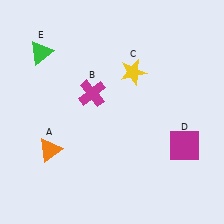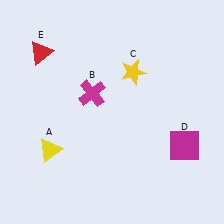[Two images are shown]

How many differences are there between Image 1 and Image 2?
There are 2 differences between the two images.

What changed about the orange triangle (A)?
In Image 1, A is orange. In Image 2, it changed to yellow.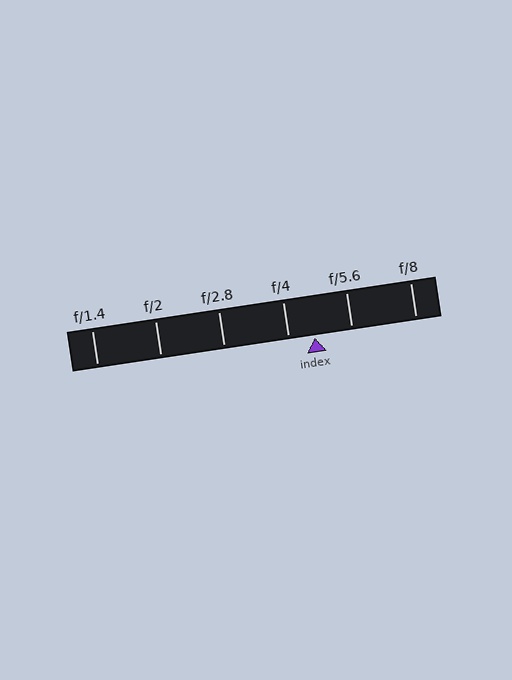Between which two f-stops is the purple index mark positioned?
The index mark is between f/4 and f/5.6.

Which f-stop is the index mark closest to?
The index mark is closest to f/4.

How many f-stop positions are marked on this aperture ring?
There are 6 f-stop positions marked.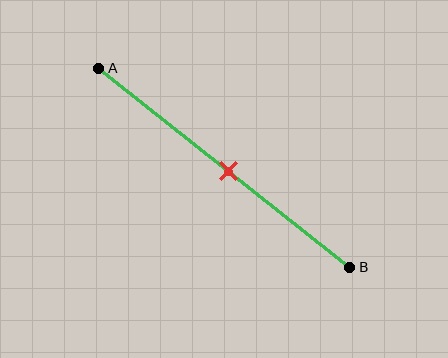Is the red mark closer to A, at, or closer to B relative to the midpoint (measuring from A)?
The red mark is approximately at the midpoint of segment AB.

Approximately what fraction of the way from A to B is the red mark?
The red mark is approximately 50% of the way from A to B.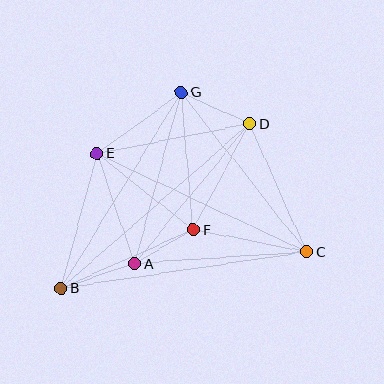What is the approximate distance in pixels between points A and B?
The distance between A and B is approximately 78 pixels.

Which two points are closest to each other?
Points A and F are closest to each other.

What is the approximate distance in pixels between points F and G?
The distance between F and G is approximately 138 pixels.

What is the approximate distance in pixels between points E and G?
The distance between E and G is approximately 104 pixels.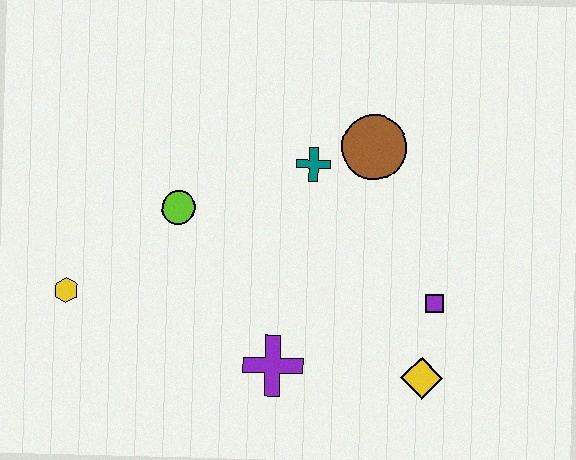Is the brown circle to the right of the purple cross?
Yes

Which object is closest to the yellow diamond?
The purple square is closest to the yellow diamond.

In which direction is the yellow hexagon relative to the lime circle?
The yellow hexagon is to the left of the lime circle.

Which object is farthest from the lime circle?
The yellow diamond is farthest from the lime circle.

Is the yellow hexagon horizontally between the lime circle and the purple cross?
No